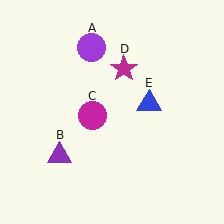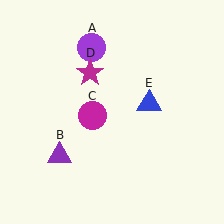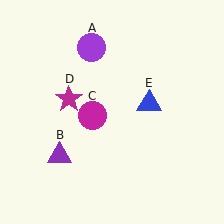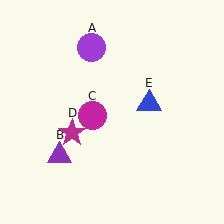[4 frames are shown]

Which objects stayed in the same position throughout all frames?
Purple circle (object A) and purple triangle (object B) and magenta circle (object C) and blue triangle (object E) remained stationary.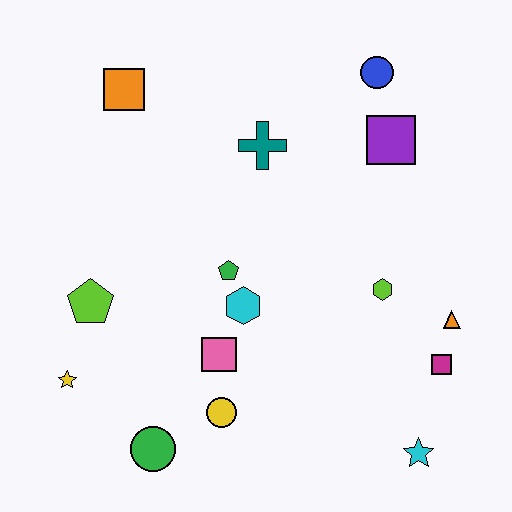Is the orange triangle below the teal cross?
Yes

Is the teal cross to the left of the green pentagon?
No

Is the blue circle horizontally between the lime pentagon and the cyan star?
Yes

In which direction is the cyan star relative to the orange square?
The cyan star is below the orange square.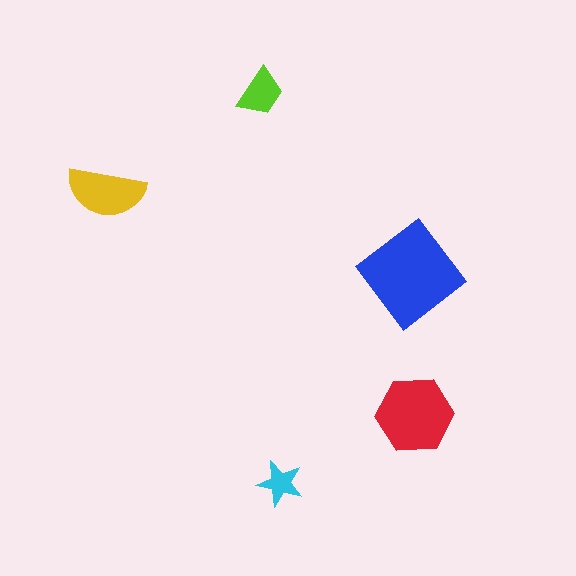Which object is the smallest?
The cyan star.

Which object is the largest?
The blue diamond.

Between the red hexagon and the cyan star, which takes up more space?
The red hexagon.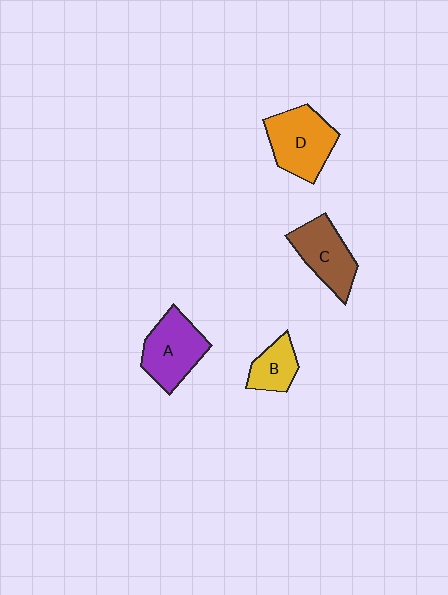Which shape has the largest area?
Shape D (orange).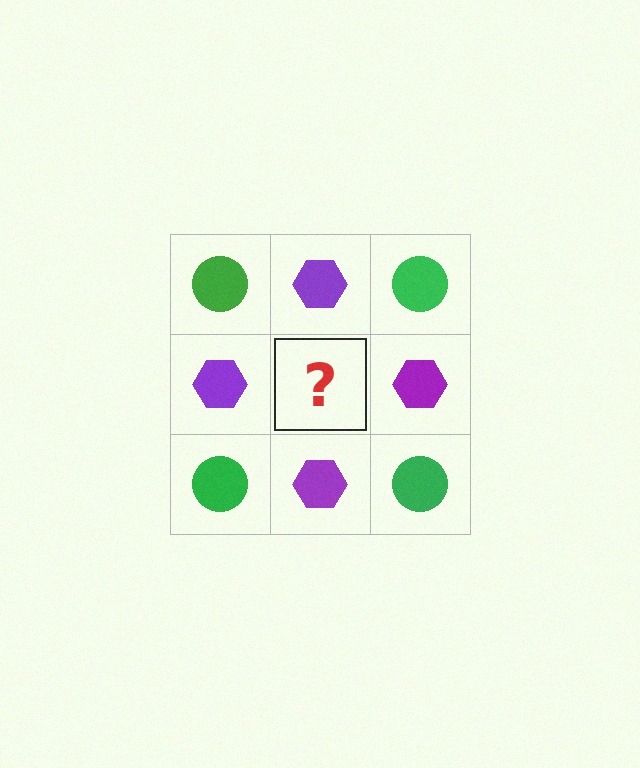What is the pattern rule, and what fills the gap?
The rule is that it alternates green circle and purple hexagon in a checkerboard pattern. The gap should be filled with a green circle.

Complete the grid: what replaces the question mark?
The question mark should be replaced with a green circle.